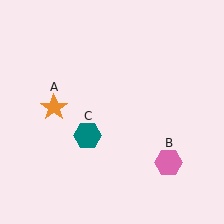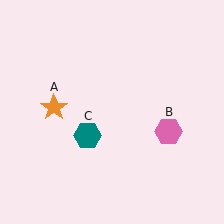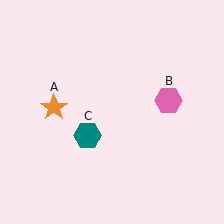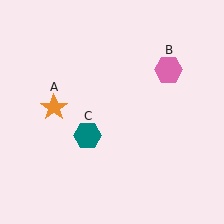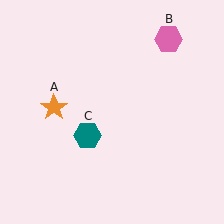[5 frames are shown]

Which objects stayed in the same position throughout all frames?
Orange star (object A) and teal hexagon (object C) remained stationary.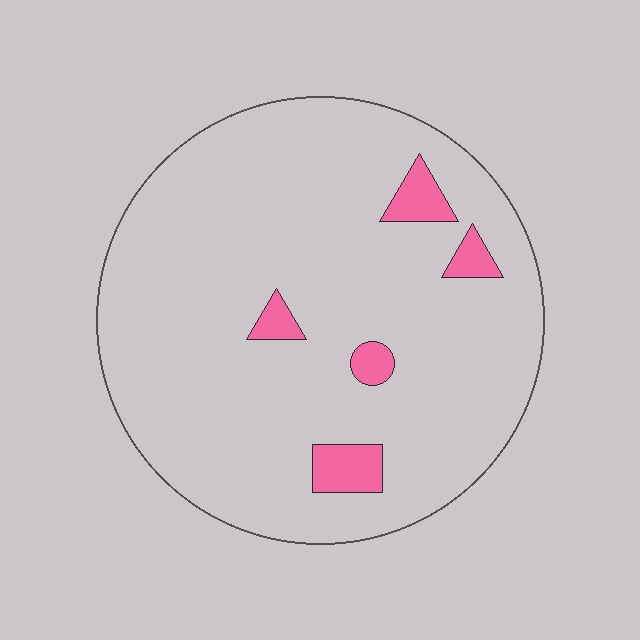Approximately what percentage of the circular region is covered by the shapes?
Approximately 5%.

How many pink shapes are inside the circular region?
5.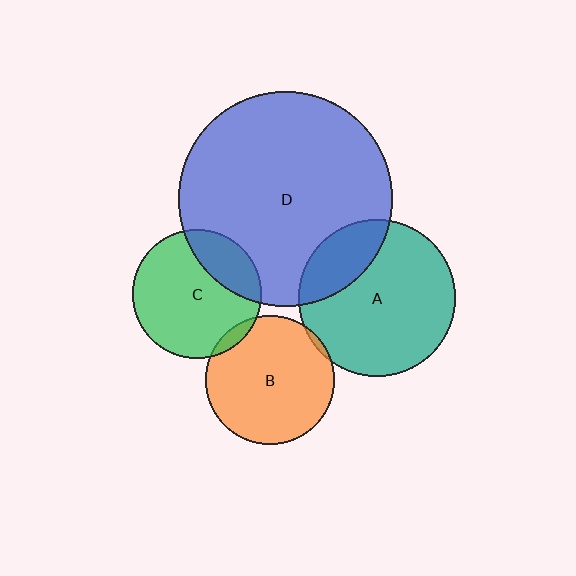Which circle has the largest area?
Circle D (blue).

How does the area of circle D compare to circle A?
Approximately 1.9 times.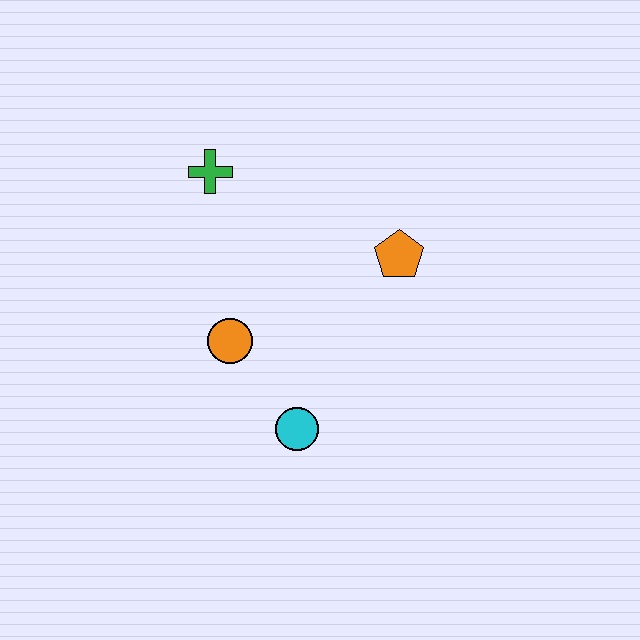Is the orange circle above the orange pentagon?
No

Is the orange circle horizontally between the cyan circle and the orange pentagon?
No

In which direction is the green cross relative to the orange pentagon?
The green cross is to the left of the orange pentagon.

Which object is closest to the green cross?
The orange circle is closest to the green cross.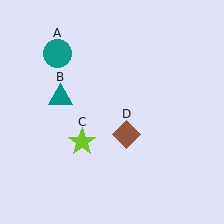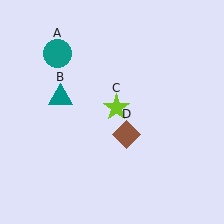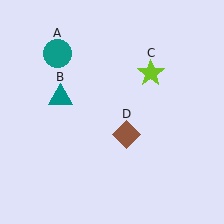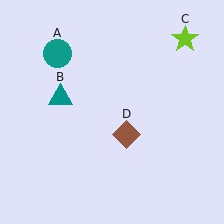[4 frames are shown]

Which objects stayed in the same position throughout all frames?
Teal circle (object A) and teal triangle (object B) and brown diamond (object D) remained stationary.